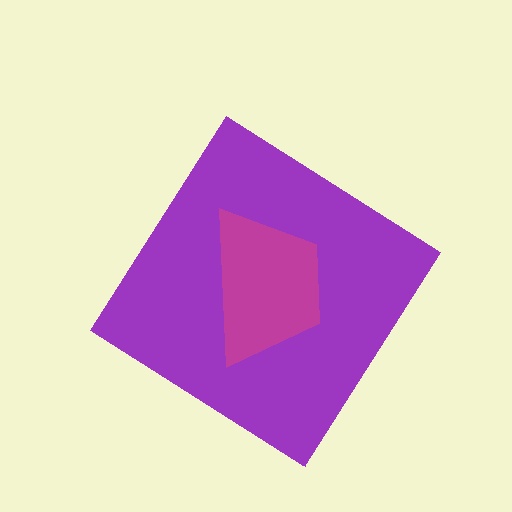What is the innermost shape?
The magenta trapezoid.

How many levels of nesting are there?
2.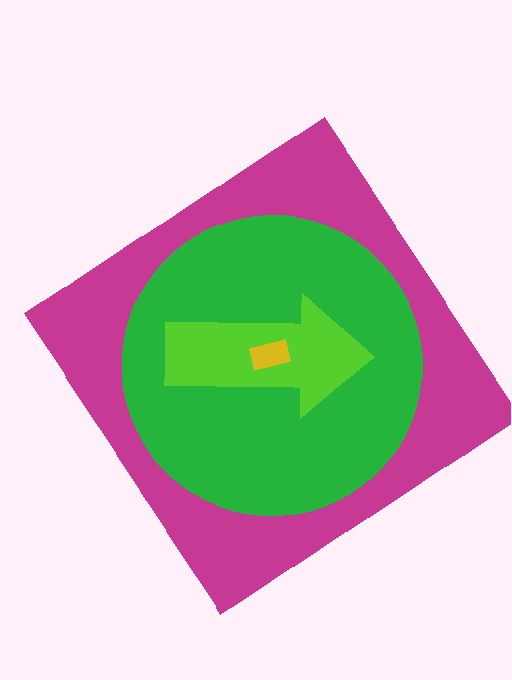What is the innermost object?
The yellow rectangle.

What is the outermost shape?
The magenta diamond.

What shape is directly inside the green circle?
The lime arrow.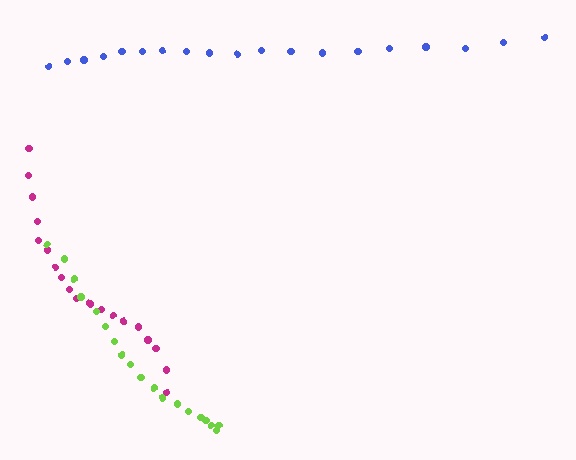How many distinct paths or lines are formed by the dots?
There are 3 distinct paths.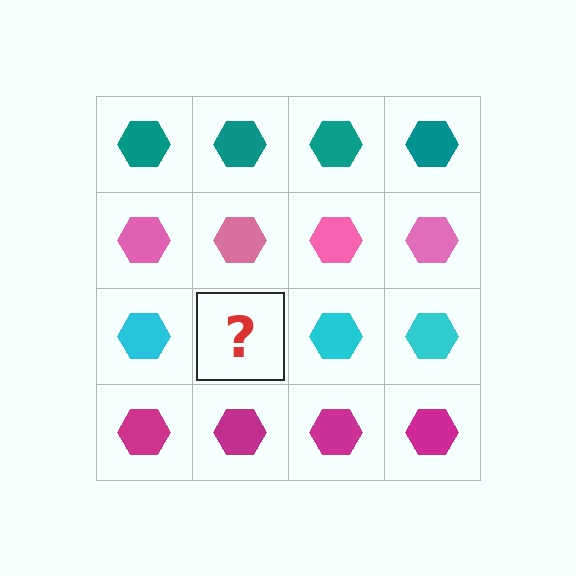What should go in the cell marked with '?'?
The missing cell should contain a cyan hexagon.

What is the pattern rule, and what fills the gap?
The rule is that each row has a consistent color. The gap should be filled with a cyan hexagon.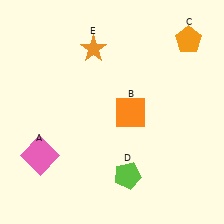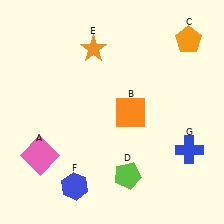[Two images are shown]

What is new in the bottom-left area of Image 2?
A blue hexagon (F) was added in the bottom-left area of Image 2.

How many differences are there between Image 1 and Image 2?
There are 2 differences between the two images.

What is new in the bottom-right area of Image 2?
A blue cross (G) was added in the bottom-right area of Image 2.